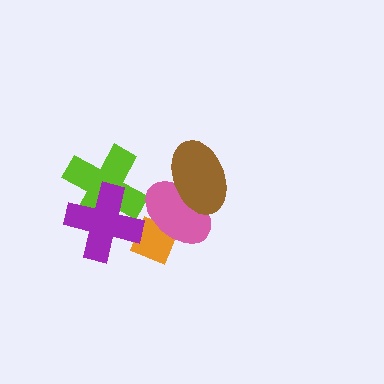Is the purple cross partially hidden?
No, no other shape covers it.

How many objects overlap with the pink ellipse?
2 objects overlap with the pink ellipse.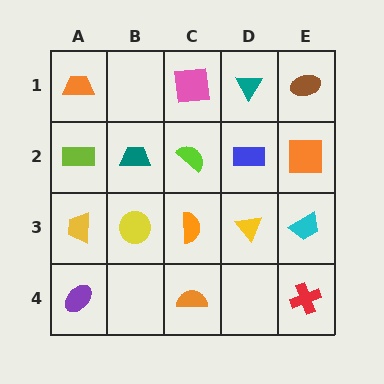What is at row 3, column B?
A yellow circle.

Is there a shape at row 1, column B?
No, that cell is empty.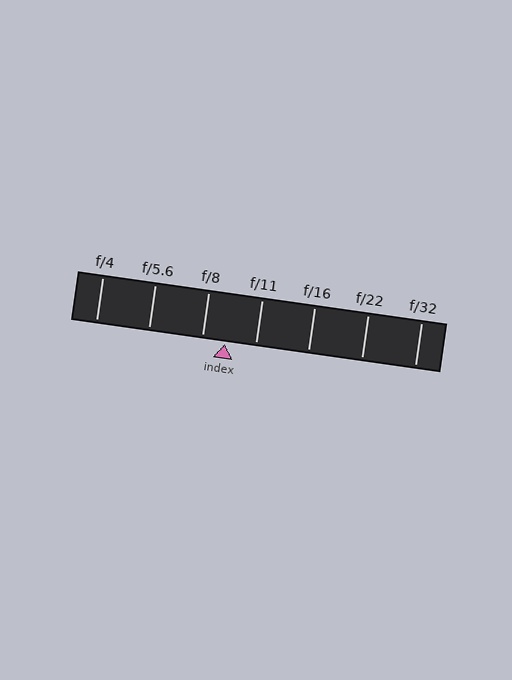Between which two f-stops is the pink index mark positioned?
The index mark is between f/8 and f/11.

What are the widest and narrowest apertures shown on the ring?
The widest aperture shown is f/4 and the narrowest is f/32.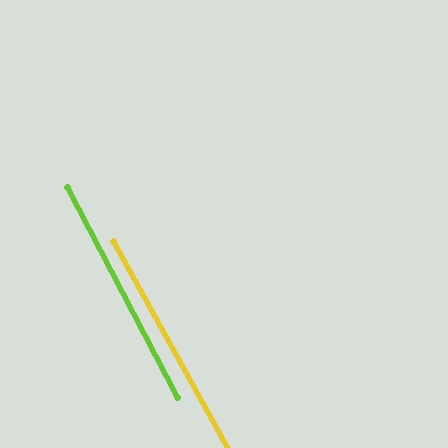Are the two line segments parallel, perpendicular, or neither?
Parallel — their directions differ by only 1.2°.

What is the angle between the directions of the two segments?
Approximately 1 degree.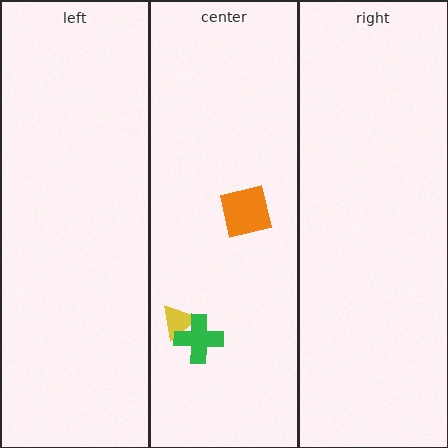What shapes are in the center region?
The orange square, the yellow triangle, the green cross.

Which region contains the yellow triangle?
The center region.